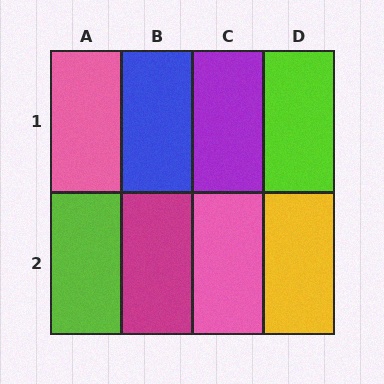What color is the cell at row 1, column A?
Pink.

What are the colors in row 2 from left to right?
Lime, magenta, pink, yellow.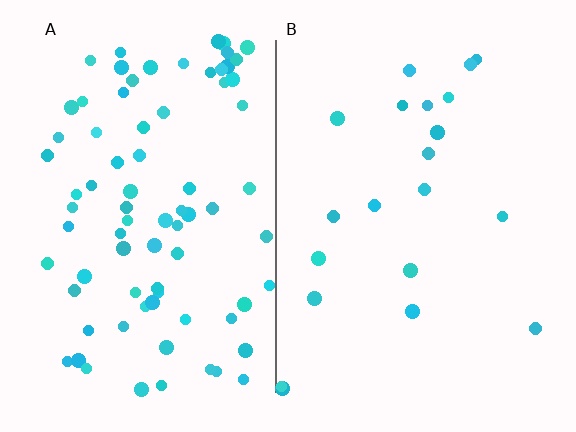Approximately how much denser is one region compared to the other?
Approximately 3.9× — region A over region B.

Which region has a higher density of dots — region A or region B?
A (the left).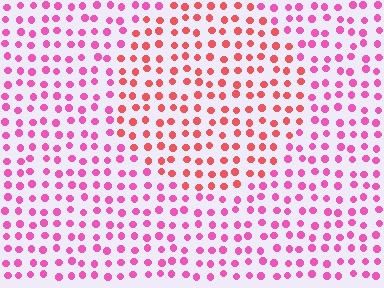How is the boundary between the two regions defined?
The boundary is defined purely by a slight shift in hue (about 35 degrees). Spacing, size, and orientation are identical on both sides.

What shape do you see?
I see a circle.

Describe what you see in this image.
The image is filled with small pink elements in a uniform arrangement. A circle-shaped region is visible where the elements are tinted to a slightly different hue, forming a subtle color boundary.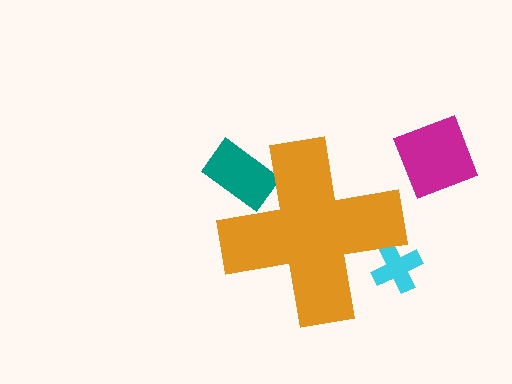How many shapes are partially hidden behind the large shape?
2 shapes are partially hidden.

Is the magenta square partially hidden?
No, the magenta square is fully visible.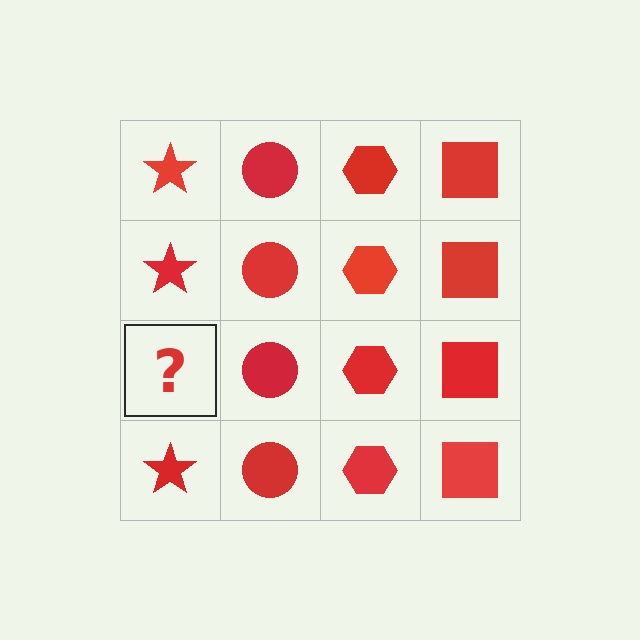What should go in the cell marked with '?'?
The missing cell should contain a red star.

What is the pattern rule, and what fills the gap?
The rule is that each column has a consistent shape. The gap should be filled with a red star.